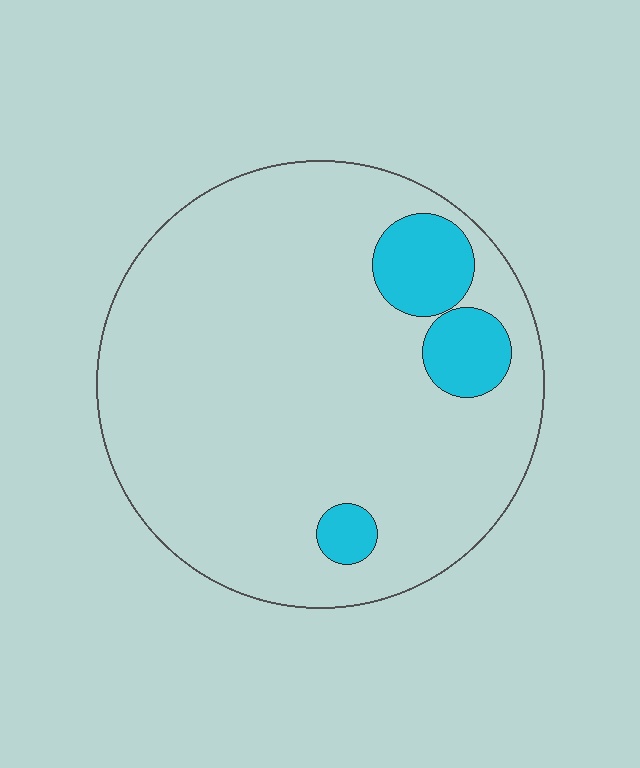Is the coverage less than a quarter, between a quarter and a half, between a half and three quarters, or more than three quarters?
Less than a quarter.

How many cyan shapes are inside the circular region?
3.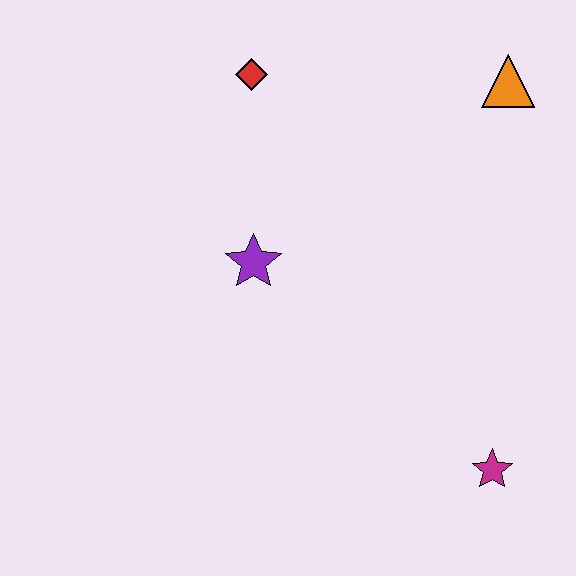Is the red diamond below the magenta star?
No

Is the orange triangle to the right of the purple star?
Yes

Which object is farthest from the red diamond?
The magenta star is farthest from the red diamond.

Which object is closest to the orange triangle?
The red diamond is closest to the orange triangle.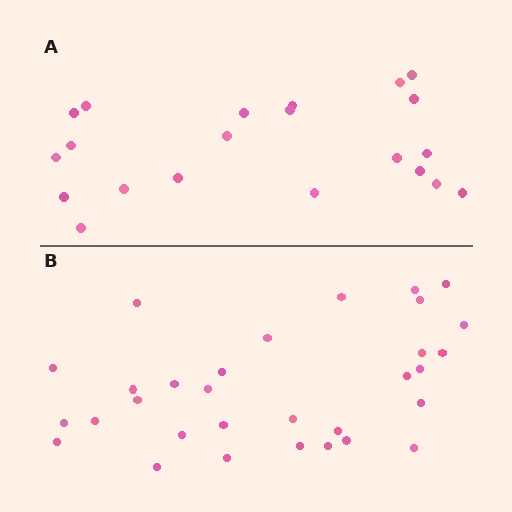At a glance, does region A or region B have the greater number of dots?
Region B (the bottom region) has more dots.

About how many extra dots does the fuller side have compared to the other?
Region B has roughly 10 or so more dots than region A.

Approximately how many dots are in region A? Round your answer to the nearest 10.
About 20 dots. (The exact count is 21, which rounds to 20.)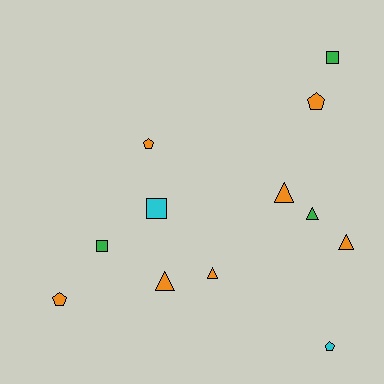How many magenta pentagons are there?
There are no magenta pentagons.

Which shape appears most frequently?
Triangle, with 5 objects.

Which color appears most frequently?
Orange, with 7 objects.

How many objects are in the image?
There are 12 objects.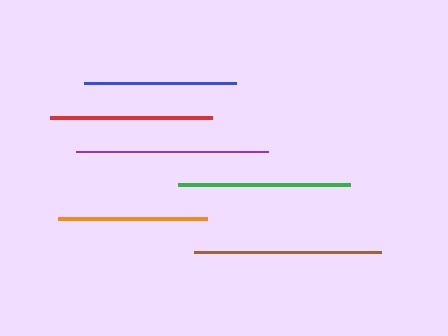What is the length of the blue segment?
The blue segment is approximately 152 pixels long.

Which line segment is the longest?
The purple line is the longest at approximately 192 pixels.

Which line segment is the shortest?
The orange line is the shortest at approximately 149 pixels.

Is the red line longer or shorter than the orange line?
The red line is longer than the orange line.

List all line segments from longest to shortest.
From longest to shortest: purple, brown, green, red, blue, orange.